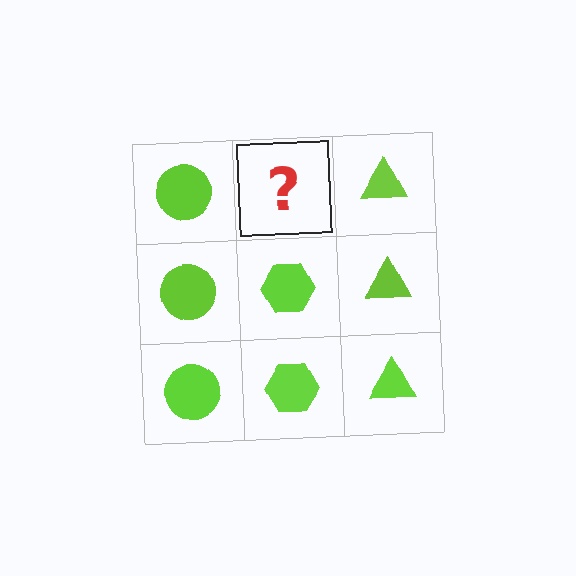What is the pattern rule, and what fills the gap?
The rule is that each column has a consistent shape. The gap should be filled with a lime hexagon.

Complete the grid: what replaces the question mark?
The question mark should be replaced with a lime hexagon.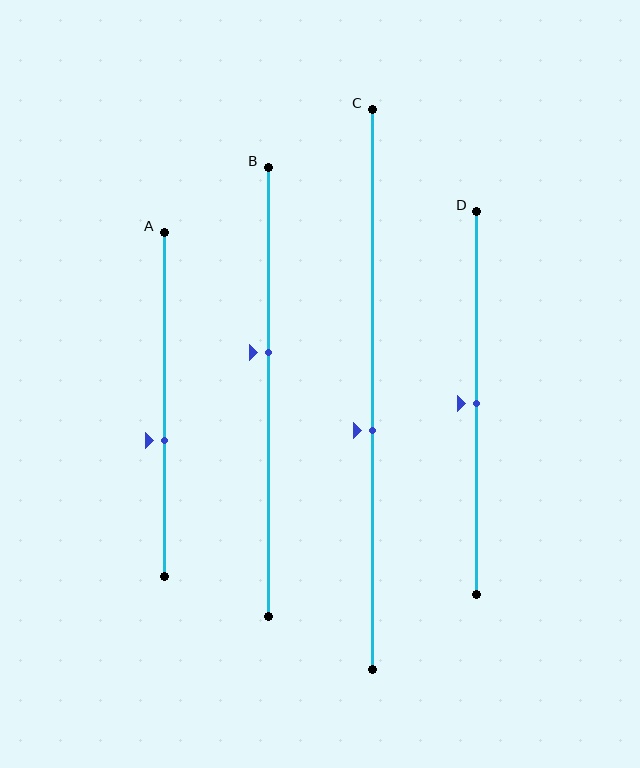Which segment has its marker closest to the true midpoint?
Segment D has its marker closest to the true midpoint.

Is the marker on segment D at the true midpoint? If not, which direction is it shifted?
Yes, the marker on segment D is at the true midpoint.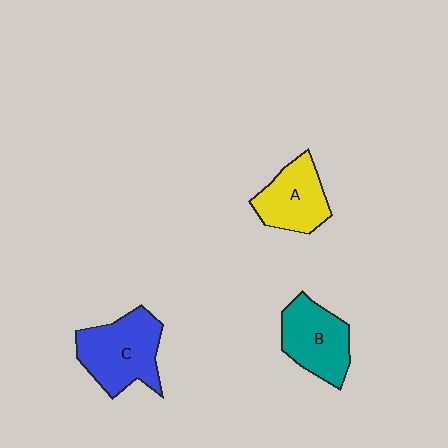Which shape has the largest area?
Shape C (blue).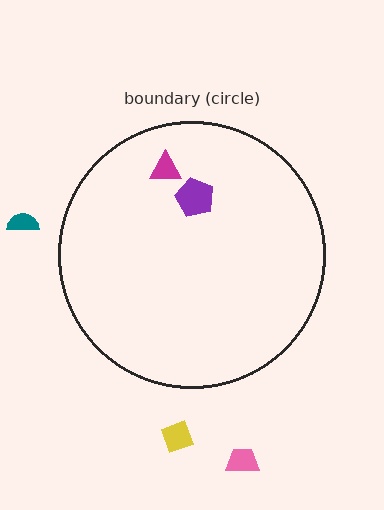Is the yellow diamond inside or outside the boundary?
Outside.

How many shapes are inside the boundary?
2 inside, 3 outside.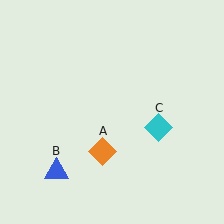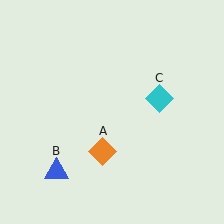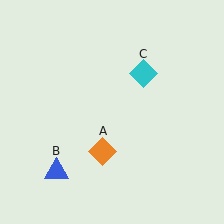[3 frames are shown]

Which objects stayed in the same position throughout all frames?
Orange diamond (object A) and blue triangle (object B) remained stationary.